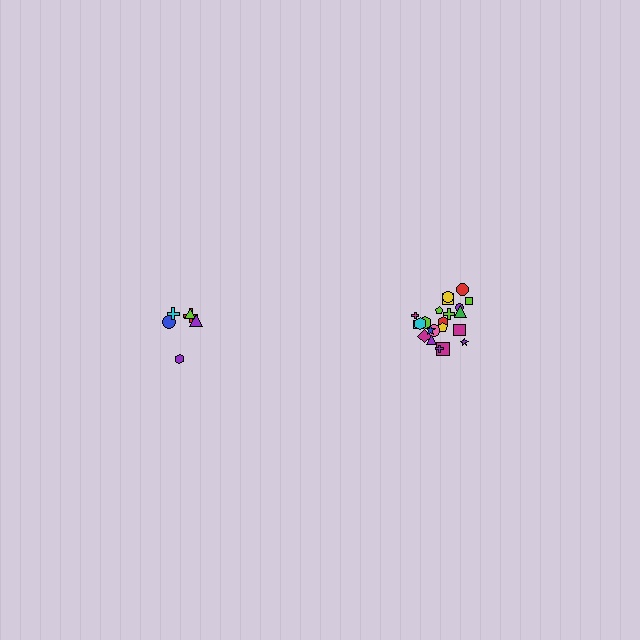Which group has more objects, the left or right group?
The right group.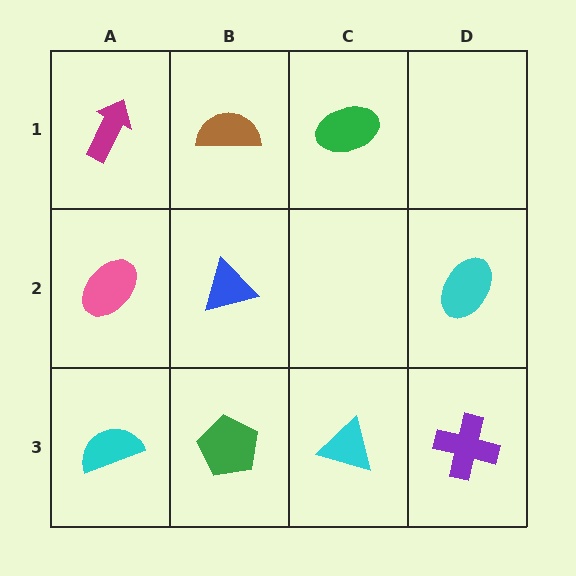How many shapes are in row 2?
3 shapes.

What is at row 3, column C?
A cyan triangle.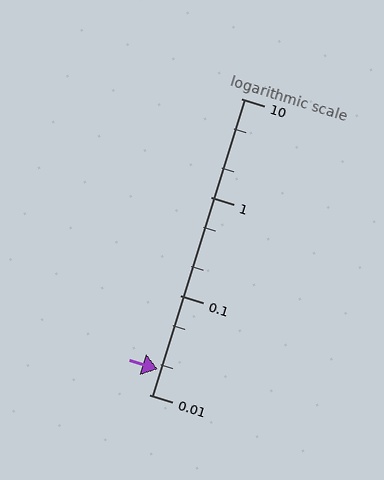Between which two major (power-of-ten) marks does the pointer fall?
The pointer is between 0.01 and 0.1.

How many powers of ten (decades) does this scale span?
The scale spans 3 decades, from 0.01 to 10.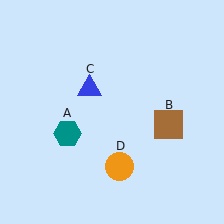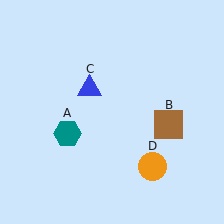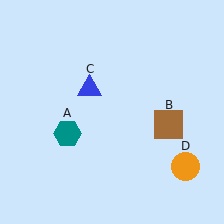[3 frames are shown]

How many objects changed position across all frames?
1 object changed position: orange circle (object D).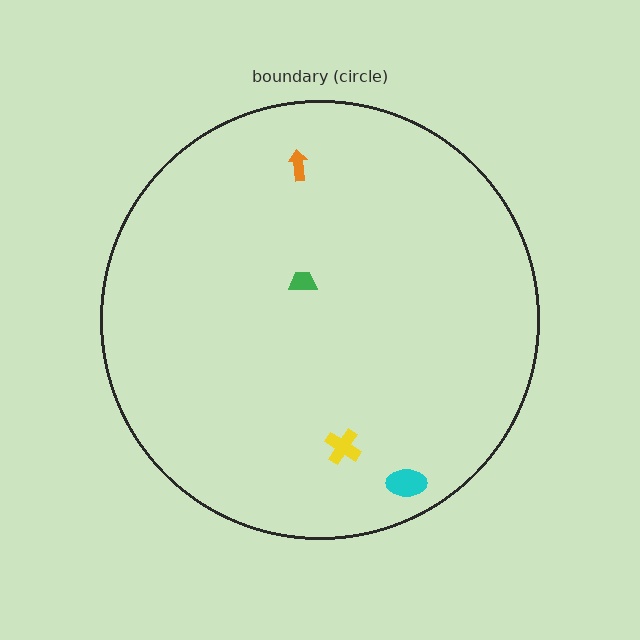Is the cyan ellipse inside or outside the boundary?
Inside.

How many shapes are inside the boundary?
4 inside, 0 outside.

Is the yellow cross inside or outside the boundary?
Inside.